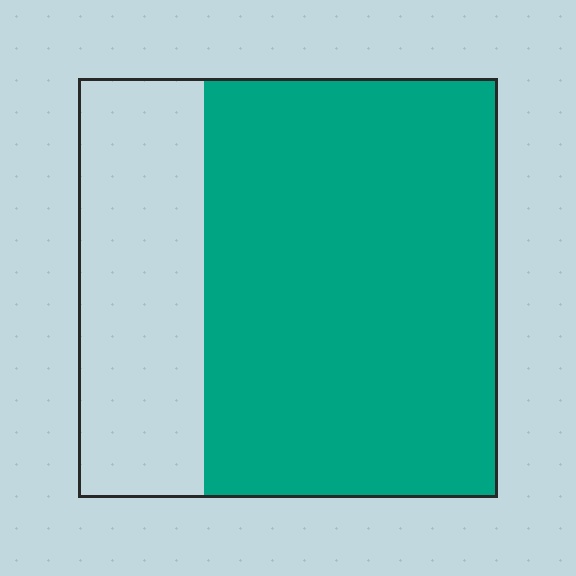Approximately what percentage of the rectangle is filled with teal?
Approximately 70%.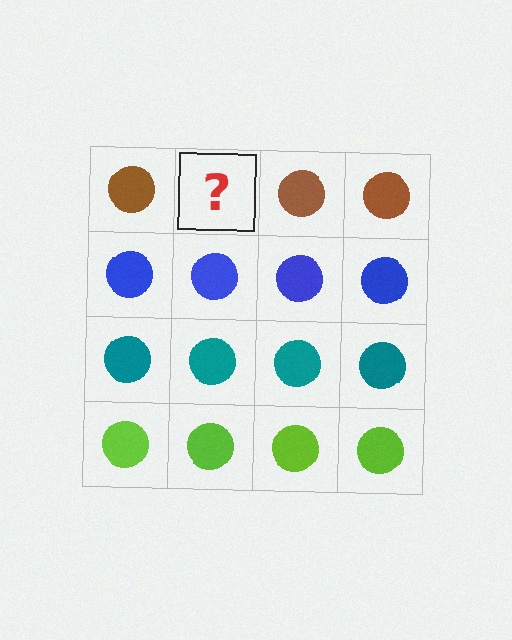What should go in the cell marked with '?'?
The missing cell should contain a brown circle.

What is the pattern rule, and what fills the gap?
The rule is that each row has a consistent color. The gap should be filled with a brown circle.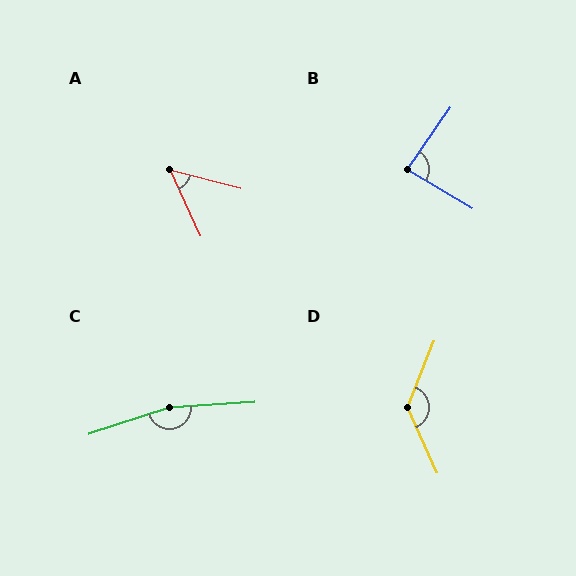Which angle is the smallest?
A, at approximately 50 degrees.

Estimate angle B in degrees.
Approximately 86 degrees.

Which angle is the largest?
C, at approximately 165 degrees.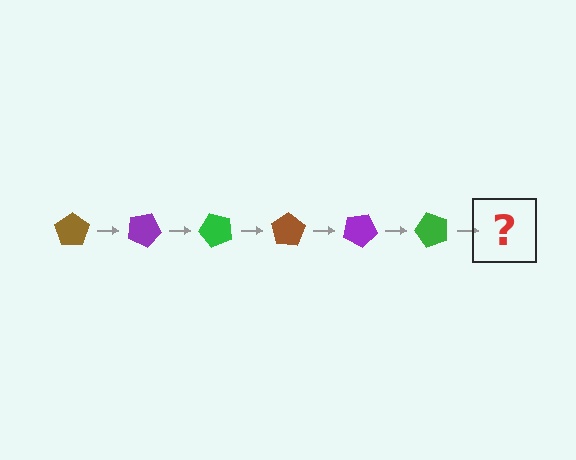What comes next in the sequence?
The next element should be a brown pentagon, rotated 150 degrees from the start.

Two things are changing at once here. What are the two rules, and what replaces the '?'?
The two rules are that it rotates 25 degrees each step and the color cycles through brown, purple, and green. The '?' should be a brown pentagon, rotated 150 degrees from the start.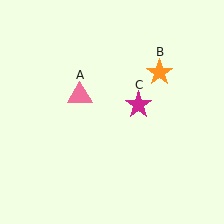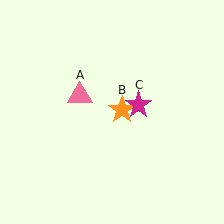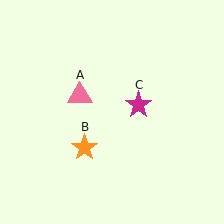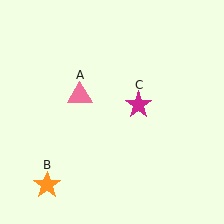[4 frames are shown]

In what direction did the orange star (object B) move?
The orange star (object B) moved down and to the left.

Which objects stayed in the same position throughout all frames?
Pink triangle (object A) and magenta star (object C) remained stationary.